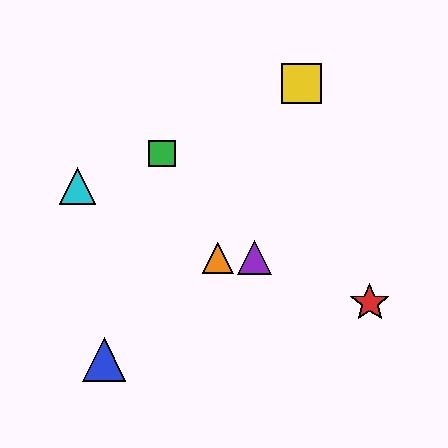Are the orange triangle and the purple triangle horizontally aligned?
Yes, both are at y≈258.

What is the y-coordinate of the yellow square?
The yellow square is at y≈84.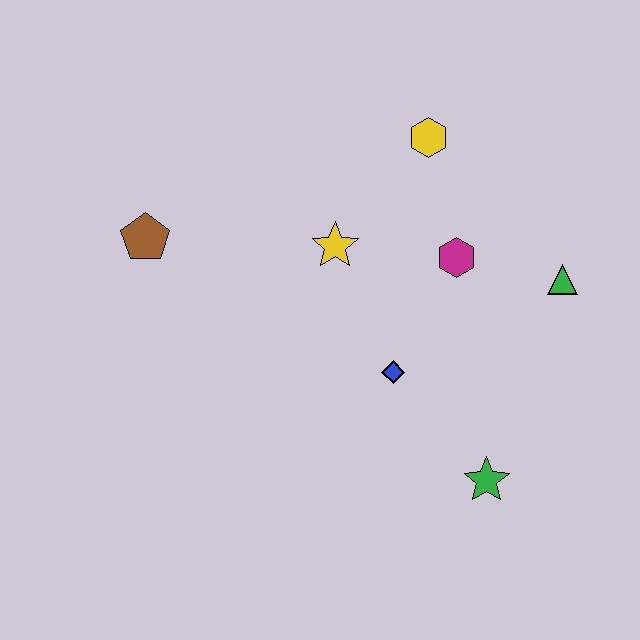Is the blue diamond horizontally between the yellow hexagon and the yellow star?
Yes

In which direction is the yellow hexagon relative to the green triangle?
The yellow hexagon is above the green triangle.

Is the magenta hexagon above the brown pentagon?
No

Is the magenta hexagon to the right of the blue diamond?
Yes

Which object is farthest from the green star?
The brown pentagon is farthest from the green star.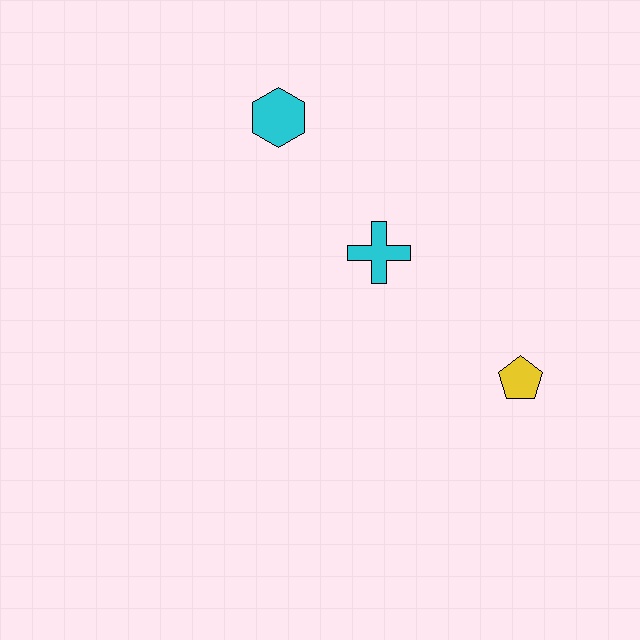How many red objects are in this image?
There are no red objects.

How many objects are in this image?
There are 3 objects.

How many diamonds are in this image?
There are no diamonds.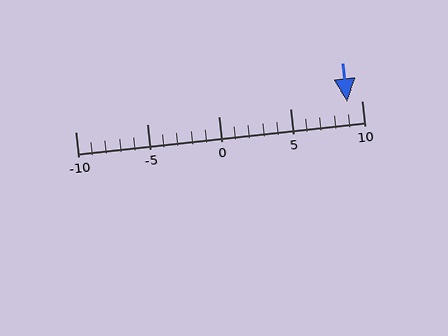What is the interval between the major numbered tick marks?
The major tick marks are spaced 5 units apart.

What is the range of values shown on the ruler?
The ruler shows values from -10 to 10.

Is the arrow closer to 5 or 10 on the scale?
The arrow is closer to 10.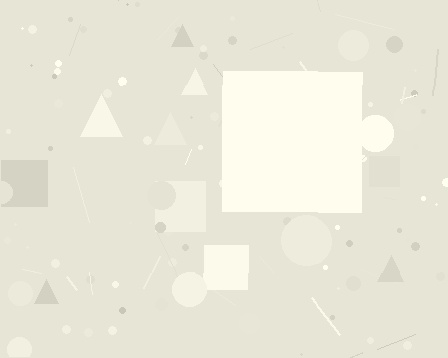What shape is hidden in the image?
A square is hidden in the image.